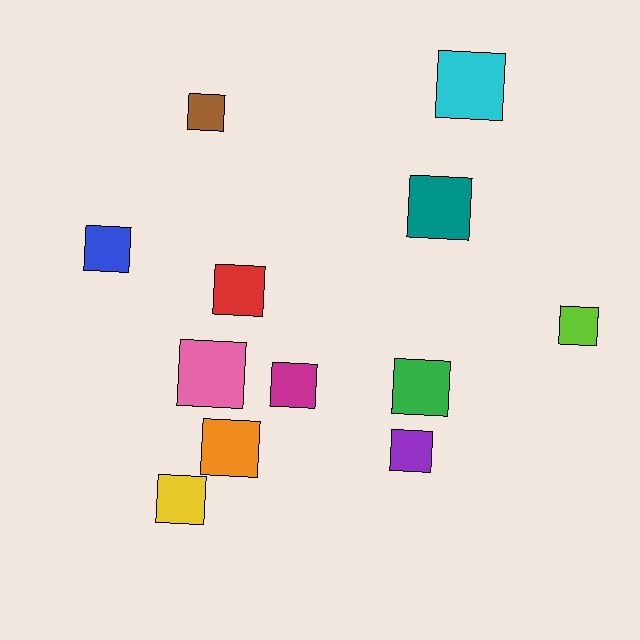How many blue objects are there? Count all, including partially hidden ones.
There is 1 blue object.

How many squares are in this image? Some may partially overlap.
There are 12 squares.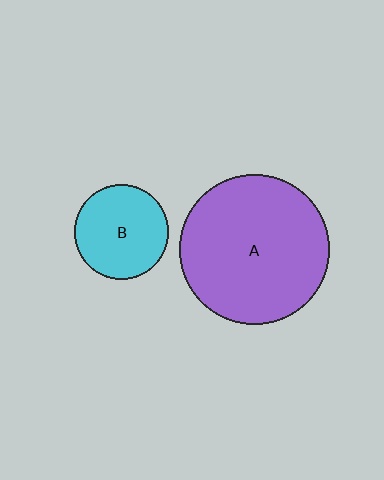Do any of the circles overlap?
No, none of the circles overlap.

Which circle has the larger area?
Circle A (purple).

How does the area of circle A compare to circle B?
Approximately 2.6 times.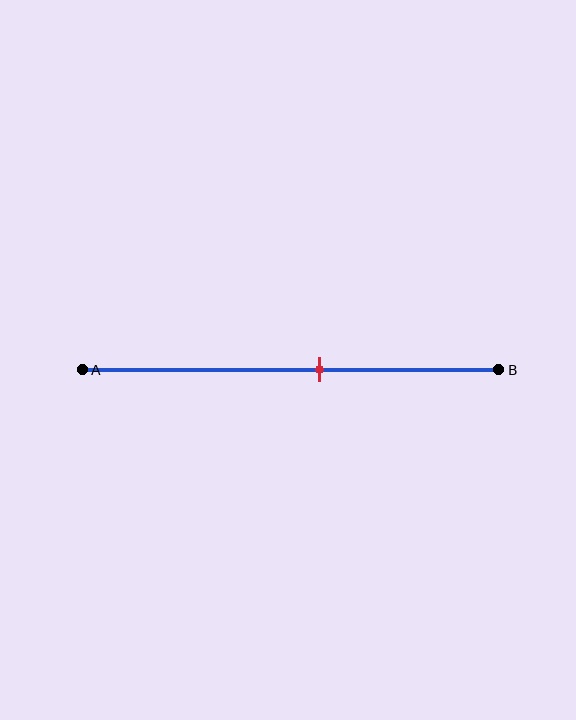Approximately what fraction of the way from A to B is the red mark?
The red mark is approximately 55% of the way from A to B.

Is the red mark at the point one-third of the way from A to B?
No, the mark is at about 55% from A, not at the 33% one-third point.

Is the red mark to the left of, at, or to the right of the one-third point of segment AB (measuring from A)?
The red mark is to the right of the one-third point of segment AB.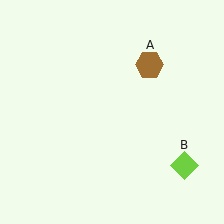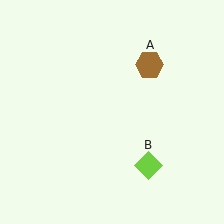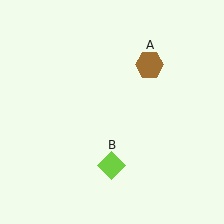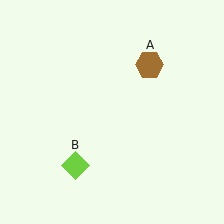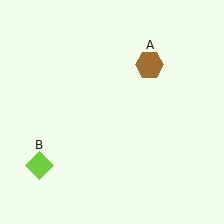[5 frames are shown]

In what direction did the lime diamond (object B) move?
The lime diamond (object B) moved left.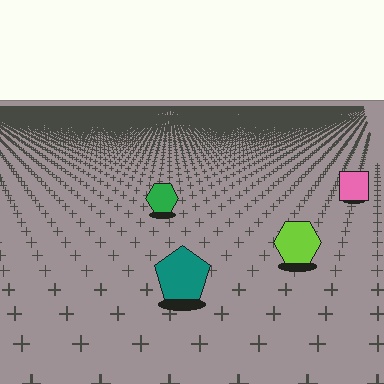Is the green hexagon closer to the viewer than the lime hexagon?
No. The lime hexagon is closer — you can tell from the texture gradient: the ground texture is coarser near it.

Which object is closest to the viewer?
The teal pentagon is closest. The texture marks near it are larger and more spread out.